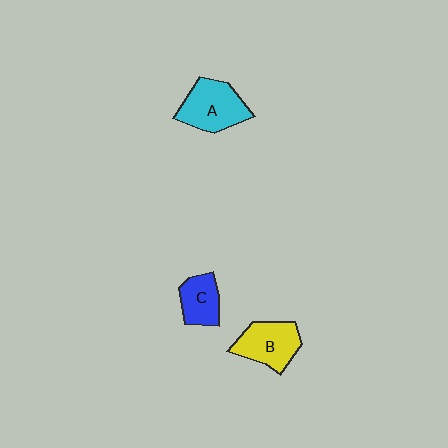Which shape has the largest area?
Shape A (cyan).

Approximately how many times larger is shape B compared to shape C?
Approximately 1.4 times.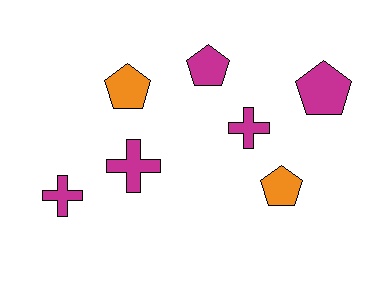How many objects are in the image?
There are 7 objects.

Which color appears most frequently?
Magenta, with 5 objects.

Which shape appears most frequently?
Pentagon, with 4 objects.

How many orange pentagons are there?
There are 2 orange pentagons.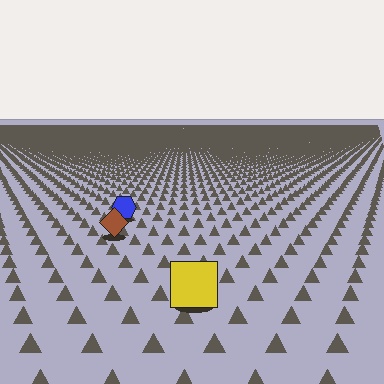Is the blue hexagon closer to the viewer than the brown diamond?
No. The brown diamond is closer — you can tell from the texture gradient: the ground texture is coarser near it.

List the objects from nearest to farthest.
From nearest to farthest: the yellow square, the brown diamond, the blue hexagon.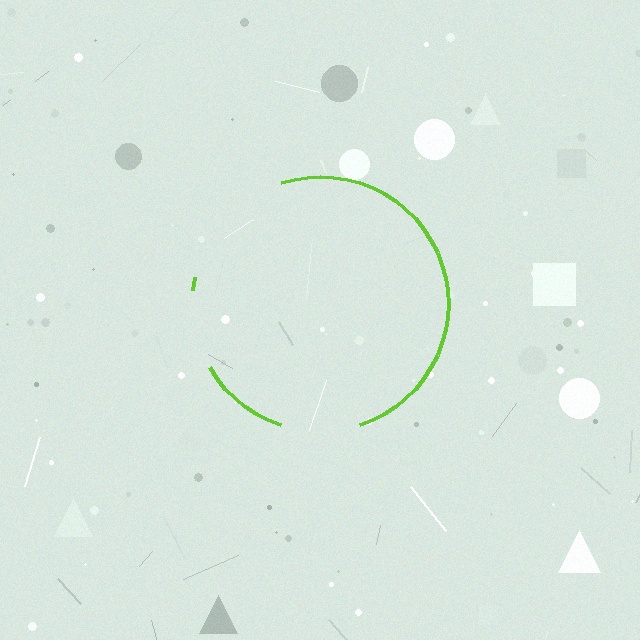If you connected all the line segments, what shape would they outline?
They would outline a circle.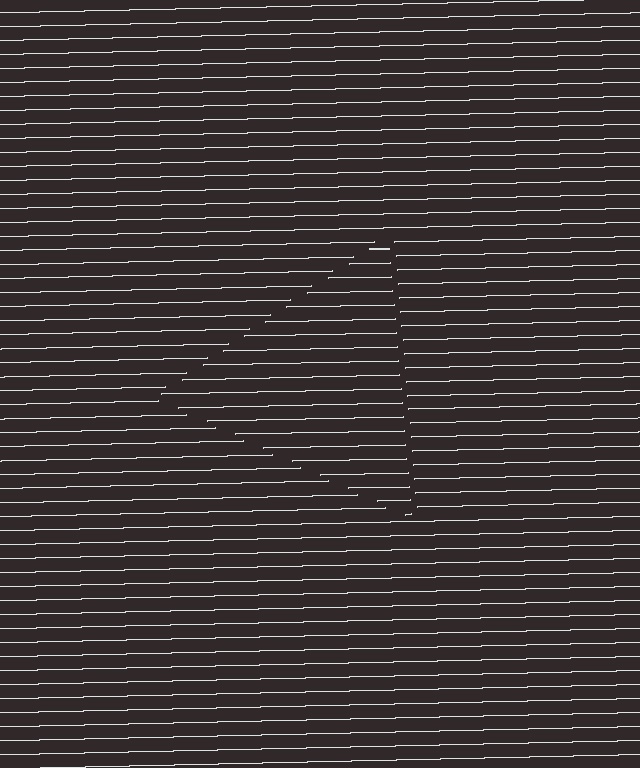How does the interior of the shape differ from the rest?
The interior of the shape contains the same grating, shifted by half a period — the contour is defined by the phase discontinuity where line-ends from the inner and outer gratings abut.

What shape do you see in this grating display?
An illusory triangle. The interior of the shape contains the same grating, shifted by half a period — the contour is defined by the phase discontinuity where line-ends from the inner and outer gratings abut.